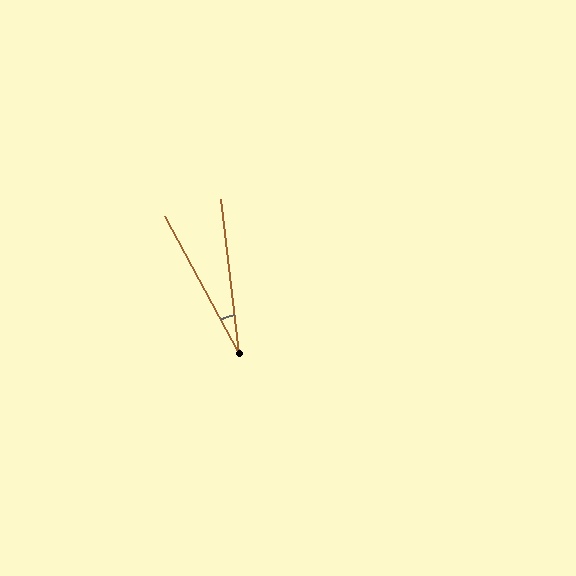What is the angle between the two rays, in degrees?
Approximately 22 degrees.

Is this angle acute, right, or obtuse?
It is acute.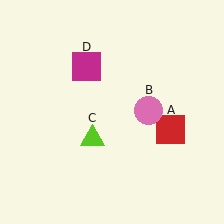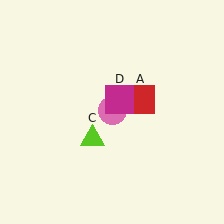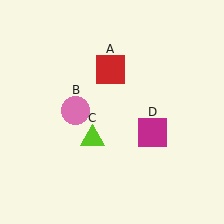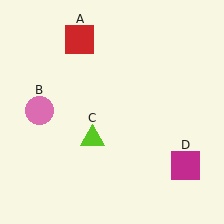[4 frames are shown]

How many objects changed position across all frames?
3 objects changed position: red square (object A), pink circle (object B), magenta square (object D).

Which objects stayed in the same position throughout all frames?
Lime triangle (object C) remained stationary.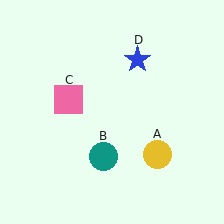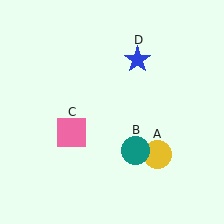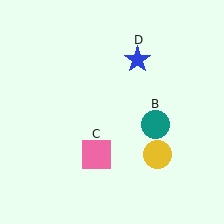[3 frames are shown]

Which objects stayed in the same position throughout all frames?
Yellow circle (object A) and blue star (object D) remained stationary.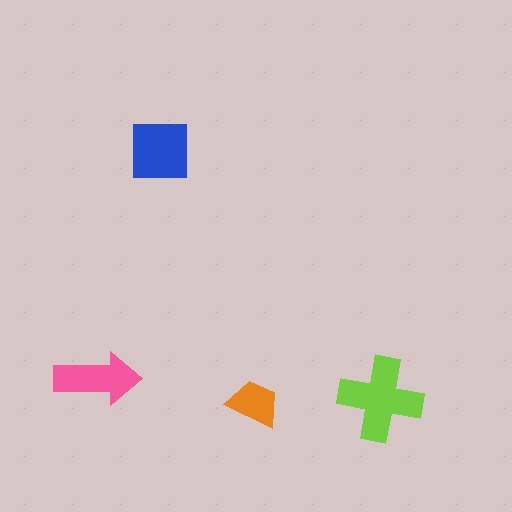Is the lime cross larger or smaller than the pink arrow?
Larger.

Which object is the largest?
The lime cross.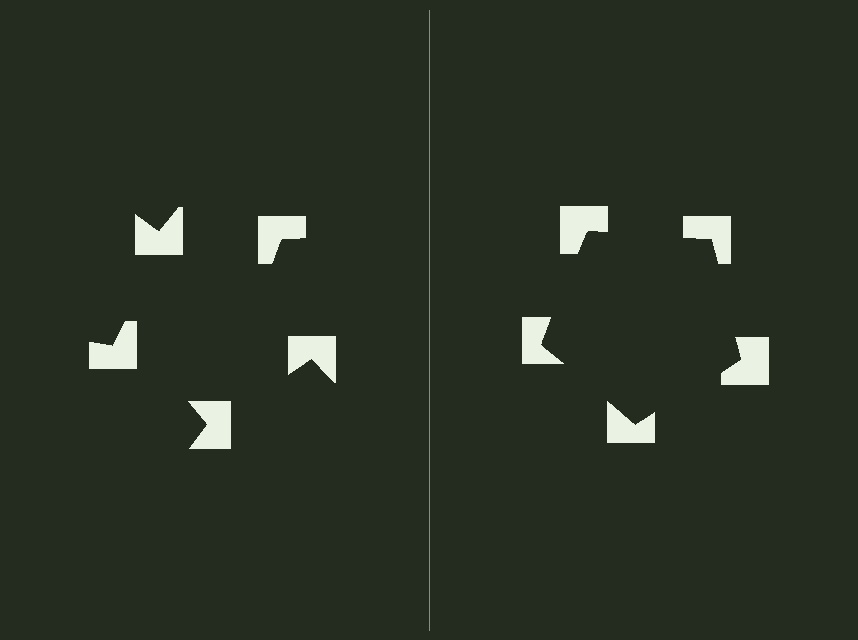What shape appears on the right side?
An illusory pentagon.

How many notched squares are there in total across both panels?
10 — 5 on each side.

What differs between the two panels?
The notched squares are positioned identically on both sides; only the wedge orientations differ. On the right they align to a pentagon; on the left they are misaligned.